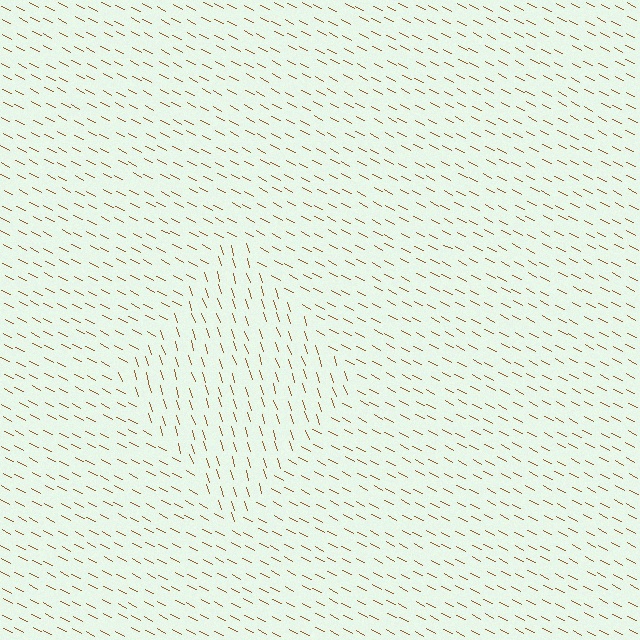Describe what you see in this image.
The image is filled with small brown line segments. A diamond region in the image has lines oriented differently from the surrounding lines, creating a visible texture boundary.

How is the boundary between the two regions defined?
The boundary is defined purely by a change in line orientation (approximately 45 degrees difference). All lines are the same color and thickness.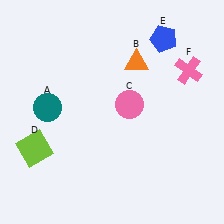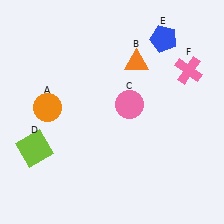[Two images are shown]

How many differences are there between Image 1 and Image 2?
There is 1 difference between the two images.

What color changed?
The circle (A) changed from teal in Image 1 to orange in Image 2.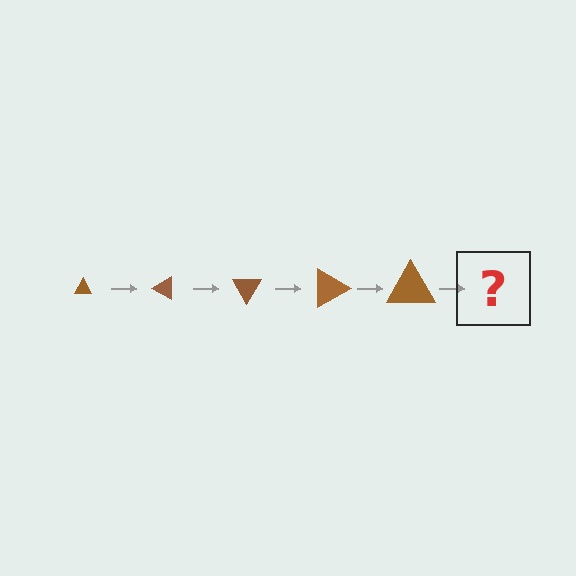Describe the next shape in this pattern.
It should be a triangle, larger than the previous one and rotated 150 degrees from the start.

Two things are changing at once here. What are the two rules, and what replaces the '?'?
The two rules are that the triangle grows larger each step and it rotates 30 degrees each step. The '?' should be a triangle, larger than the previous one and rotated 150 degrees from the start.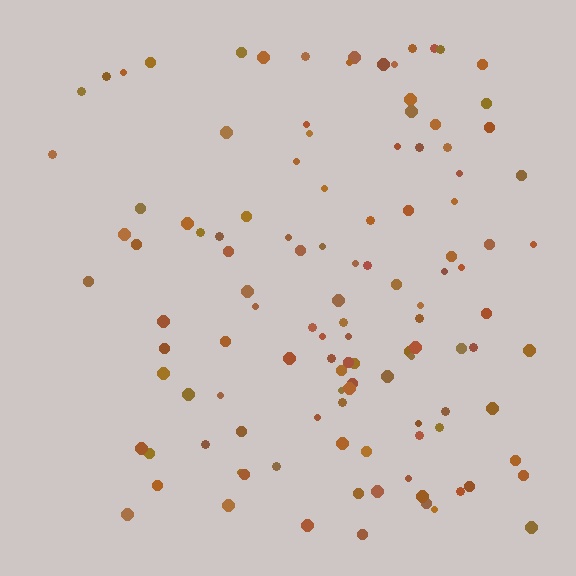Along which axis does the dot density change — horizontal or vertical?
Horizontal.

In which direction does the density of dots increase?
From left to right, with the right side densest.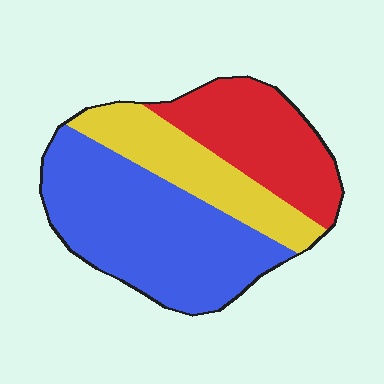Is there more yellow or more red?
Red.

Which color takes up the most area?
Blue, at roughly 50%.